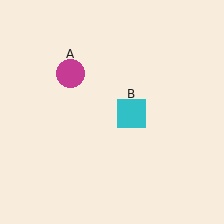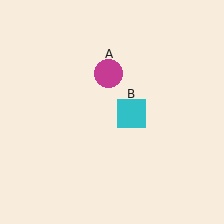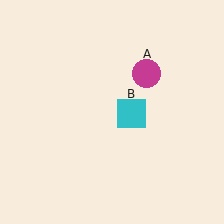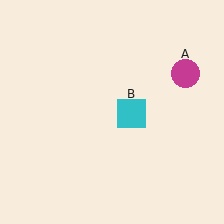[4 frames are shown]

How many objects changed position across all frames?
1 object changed position: magenta circle (object A).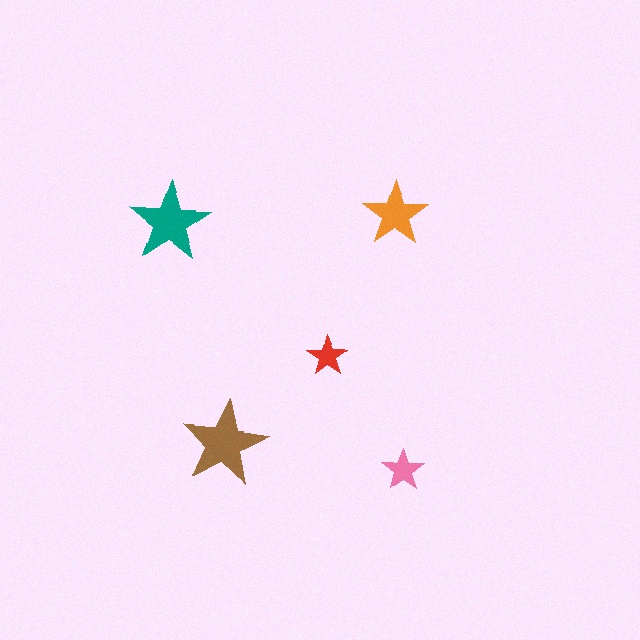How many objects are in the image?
There are 5 objects in the image.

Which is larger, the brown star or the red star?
The brown one.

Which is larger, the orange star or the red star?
The orange one.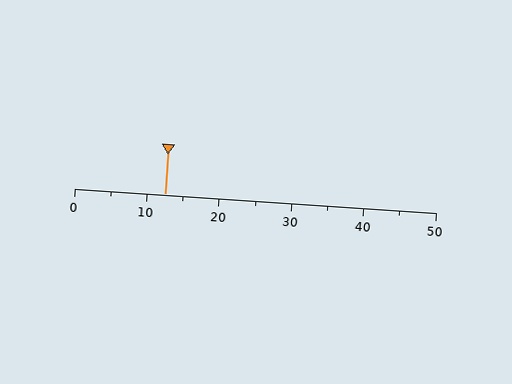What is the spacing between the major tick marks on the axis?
The major ticks are spaced 10 apart.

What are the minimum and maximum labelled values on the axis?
The axis runs from 0 to 50.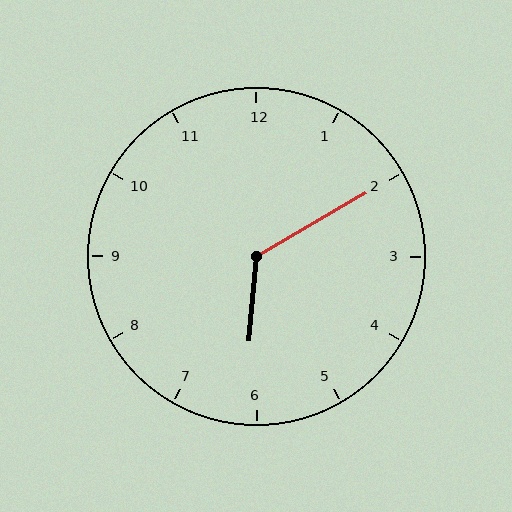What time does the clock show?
6:10.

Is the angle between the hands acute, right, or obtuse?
It is obtuse.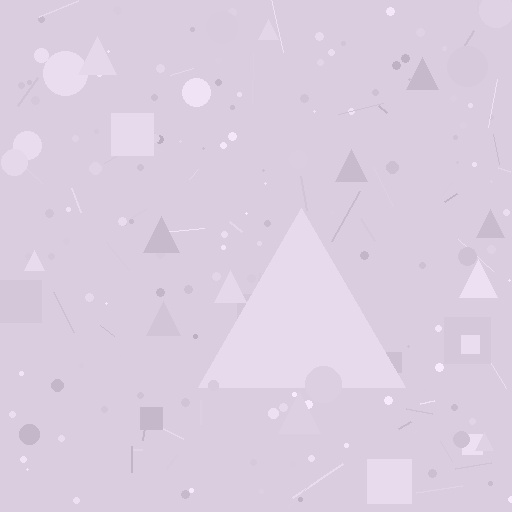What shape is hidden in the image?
A triangle is hidden in the image.